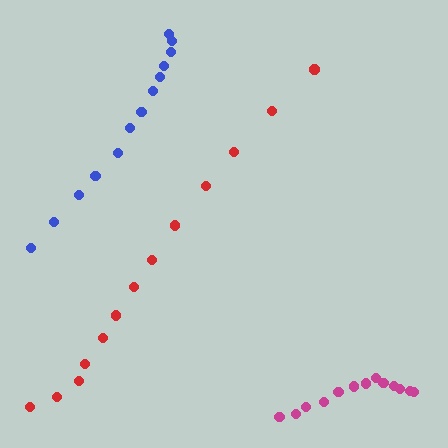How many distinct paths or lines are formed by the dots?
There are 3 distinct paths.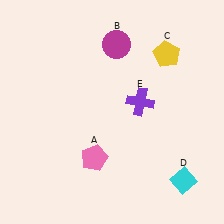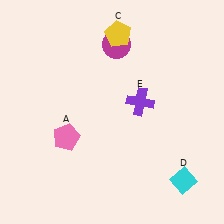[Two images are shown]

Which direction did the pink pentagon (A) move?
The pink pentagon (A) moved left.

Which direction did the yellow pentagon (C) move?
The yellow pentagon (C) moved left.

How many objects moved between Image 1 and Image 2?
2 objects moved between the two images.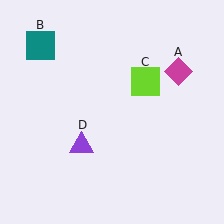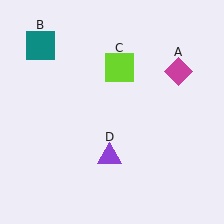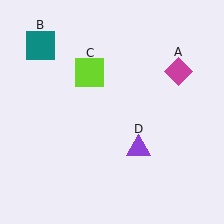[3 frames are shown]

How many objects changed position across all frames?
2 objects changed position: lime square (object C), purple triangle (object D).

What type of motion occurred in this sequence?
The lime square (object C), purple triangle (object D) rotated counterclockwise around the center of the scene.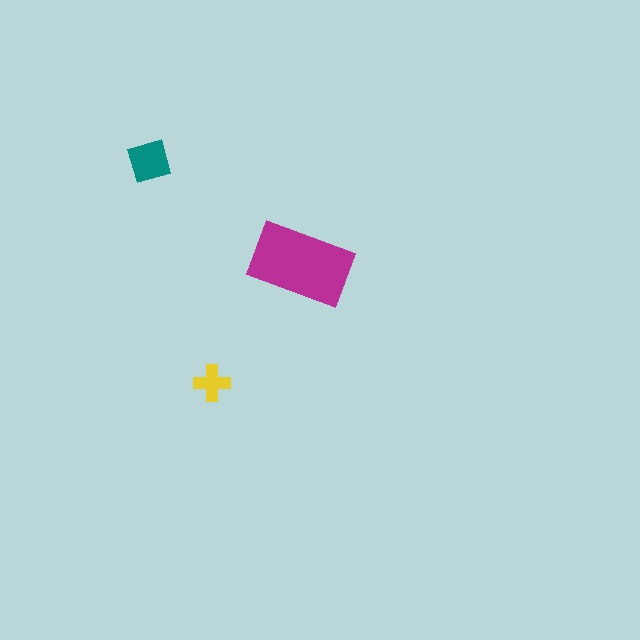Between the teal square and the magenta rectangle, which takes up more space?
The magenta rectangle.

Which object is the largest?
The magenta rectangle.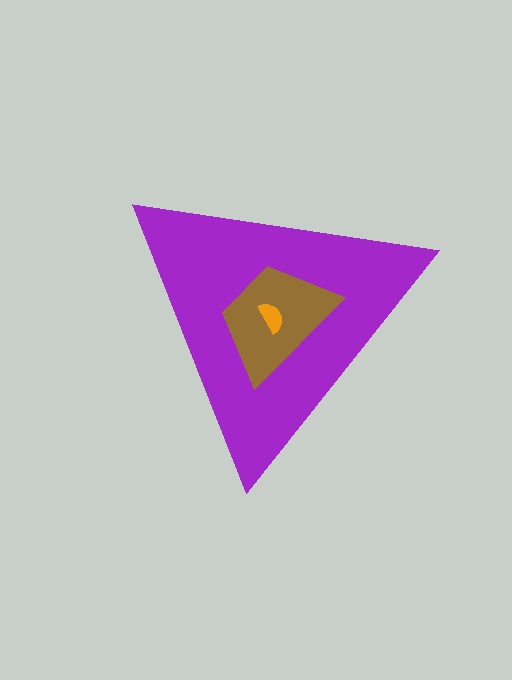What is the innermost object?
The orange semicircle.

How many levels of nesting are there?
3.